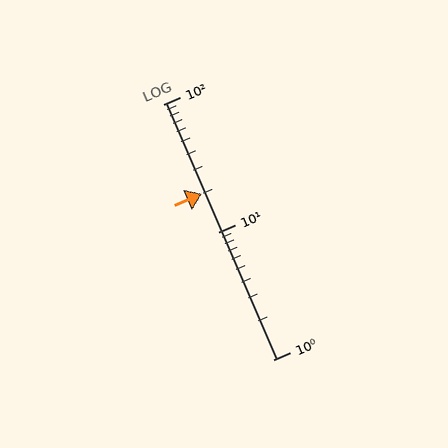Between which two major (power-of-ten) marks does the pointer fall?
The pointer is between 10 and 100.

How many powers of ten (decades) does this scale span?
The scale spans 2 decades, from 1 to 100.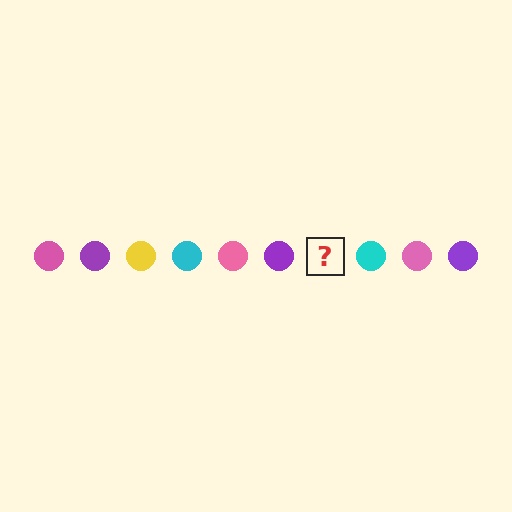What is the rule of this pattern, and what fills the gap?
The rule is that the pattern cycles through pink, purple, yellow, cyan circles. The gap should be filled with a yellow circle.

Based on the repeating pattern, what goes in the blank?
The blank should be a yellow circle.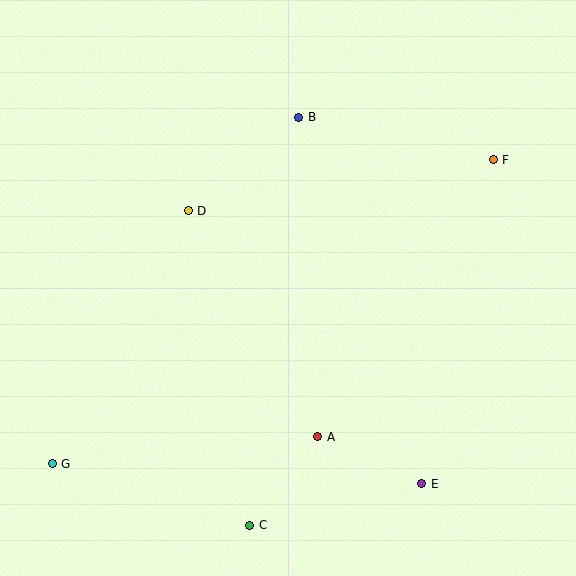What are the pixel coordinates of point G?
Point G is at (52, 464).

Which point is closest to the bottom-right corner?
Point E is closest to the bottom-right corner.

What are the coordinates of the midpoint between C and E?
The midpoint between C and E is at (336, 504).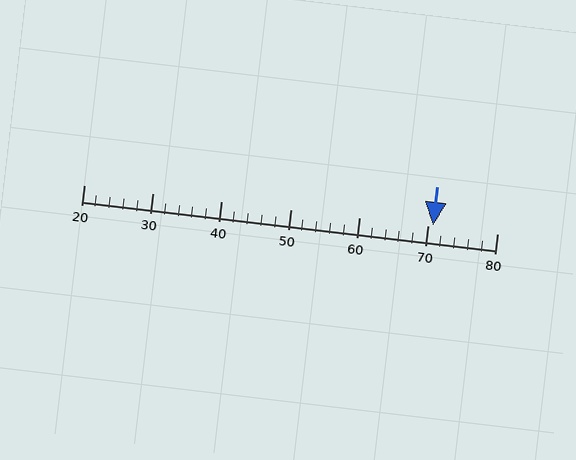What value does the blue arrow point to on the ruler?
The blue arrow points to approximately 71.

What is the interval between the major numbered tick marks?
The major tick marks are spaced 10 units apart.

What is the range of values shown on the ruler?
The ruler shows values from 20 to 80.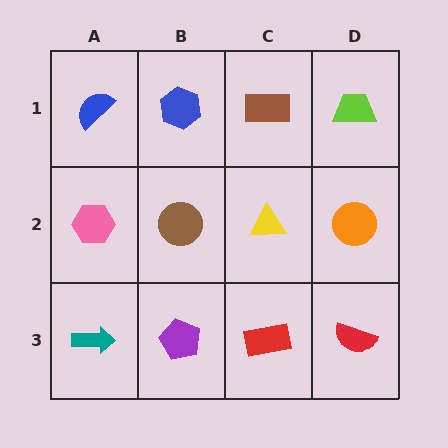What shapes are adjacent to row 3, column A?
A pink hexagon (row 2, column A), a purple pentagon (row 3, column B).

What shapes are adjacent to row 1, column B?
A brown circle (row 2, column B), a blue semicircle (row 1, column A), a brown rectangle (row 1, column C).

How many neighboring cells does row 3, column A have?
2.